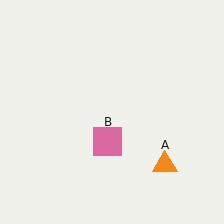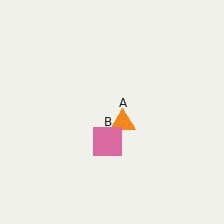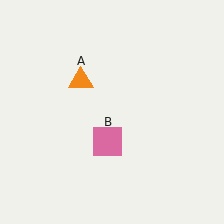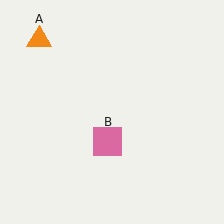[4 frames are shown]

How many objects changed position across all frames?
1 object changed position: orange triangle (object A).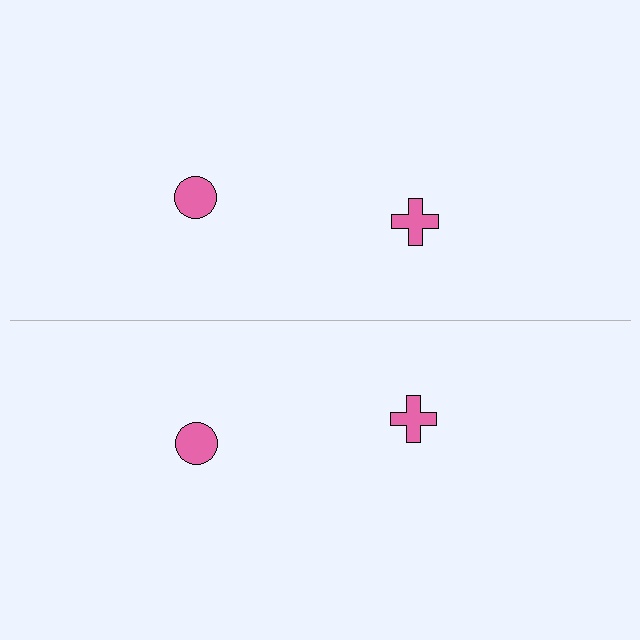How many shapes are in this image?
There are 4 shapes in this image.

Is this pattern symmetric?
Yes, this pattern has bilateral (reflection) symmetry.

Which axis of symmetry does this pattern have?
The pattern has a horizontal axis of symmetry running through the center of the image.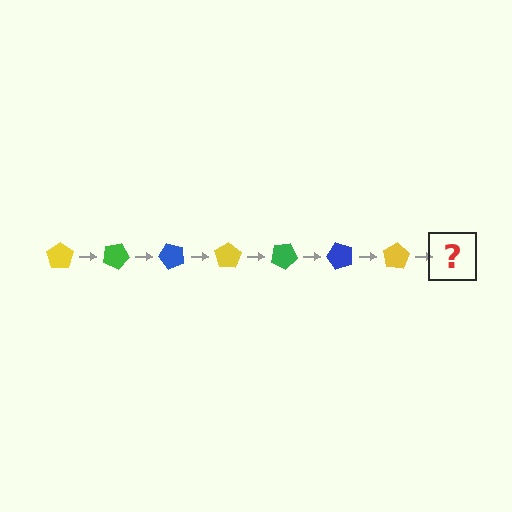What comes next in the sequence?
The next element should be a green pentagon, rotated 175 degrees from the start.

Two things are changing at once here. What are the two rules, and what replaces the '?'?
The two rules are that it rotates 25 degrees each step and the color cycles through yellow, green, and blue. The '?' should be a green pentagon, rotated 175 degrees from the start.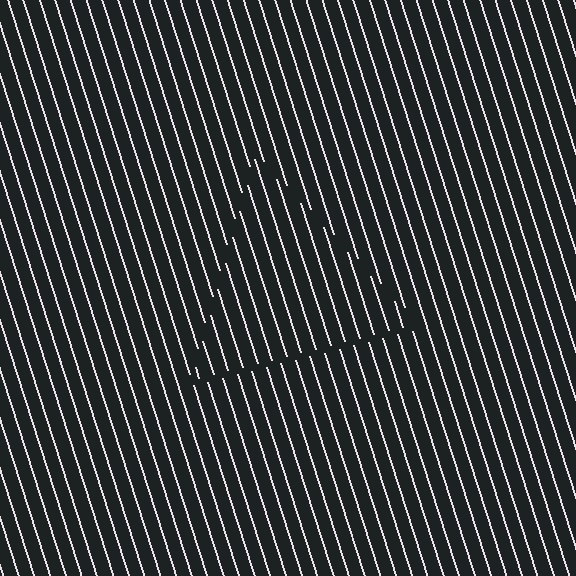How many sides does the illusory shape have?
3 sides — the line-ends trace a triangle.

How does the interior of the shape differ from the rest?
The interior of the shape contains the same grating, shifted by half a period — the contour is defined by the phase discontinuity where line-ends from the inner and outer gratings abut.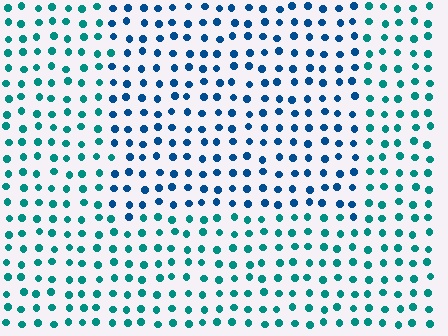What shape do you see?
I see a rectangle.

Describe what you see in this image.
The image is filled with small teal elements in a uniform arrangement. A rectangle-shaped region is visible where the elements are tinted to a slightly different hue, forming a subtle color boundary.